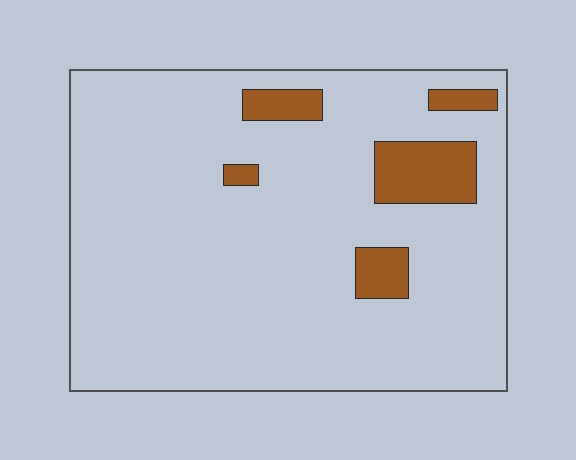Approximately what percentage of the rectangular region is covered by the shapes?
Approximately 10%.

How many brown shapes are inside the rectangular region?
5.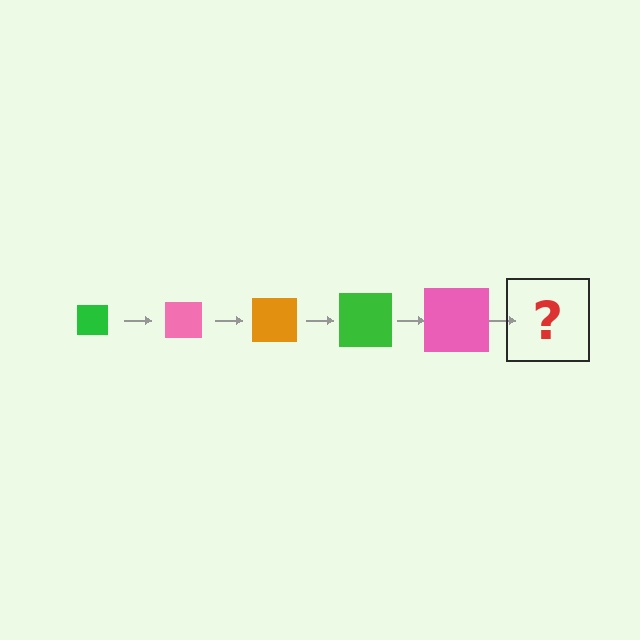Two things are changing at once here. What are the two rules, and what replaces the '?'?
The two rules are that the square grows larger each step and the color cycles through green, pink, and orange. The '?' should be an orange square, larger than the previous one.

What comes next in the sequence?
The next element should be an orange square, larger than the previous one.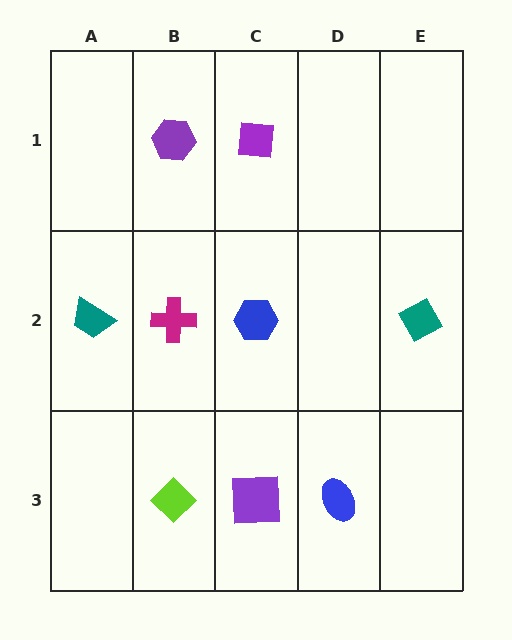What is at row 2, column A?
A teal trapezoid.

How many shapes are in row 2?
4 shapes.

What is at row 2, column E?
A teal diamond.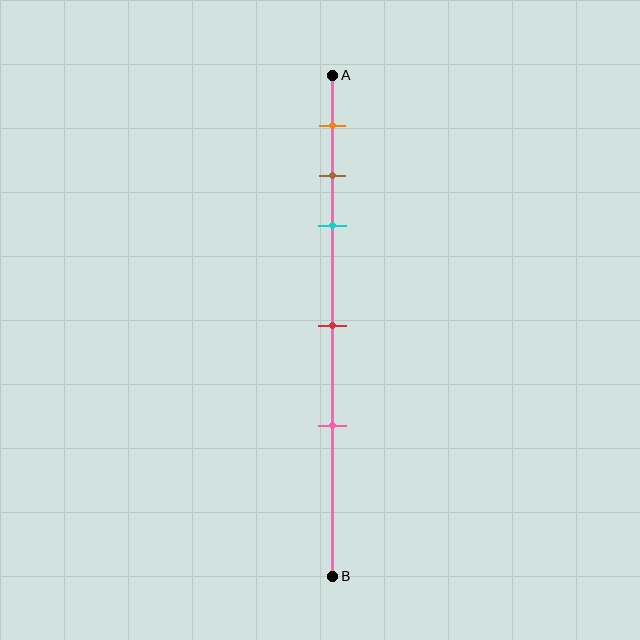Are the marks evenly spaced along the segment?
No, the marks are not evenly spaced.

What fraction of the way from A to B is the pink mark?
The pink mark is approximately 70% (0.7) of the way from A to B.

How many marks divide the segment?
There are 5 marks dividing the segment.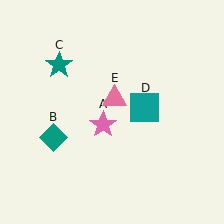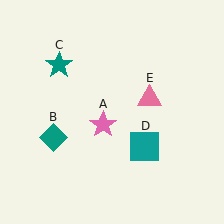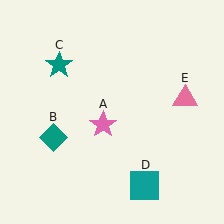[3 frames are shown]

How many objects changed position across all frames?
2 objects changed position: teal square (object D), pink triangle (object E).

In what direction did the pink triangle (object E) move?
The pink triangle (object E) moved right.